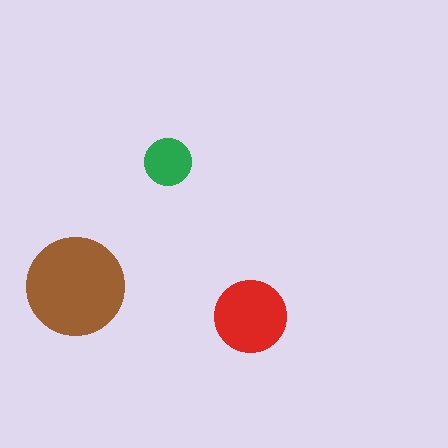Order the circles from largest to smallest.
the brown one, the red one, the green one.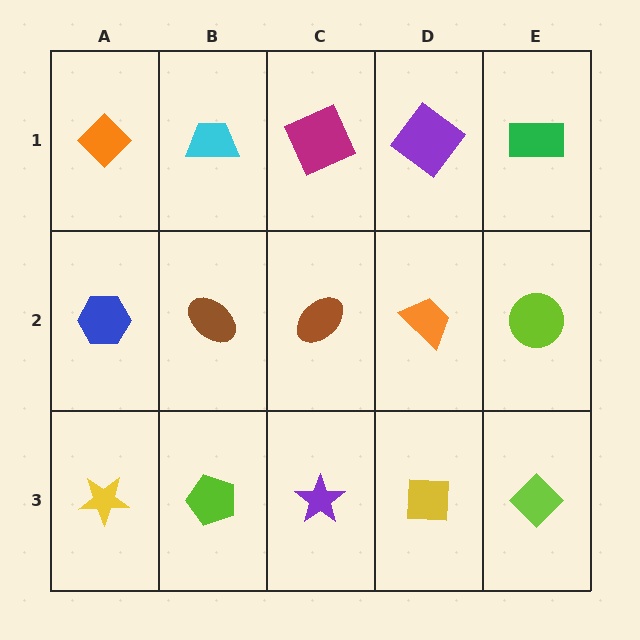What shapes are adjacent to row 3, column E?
A lime circle (row 2, column E), a yellow square (row 3, column D).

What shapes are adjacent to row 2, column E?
A green rectangle (row 1, column E), a lime diamond (row 3, column E), an orange trapezoid (row 2, column D).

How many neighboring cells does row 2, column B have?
4.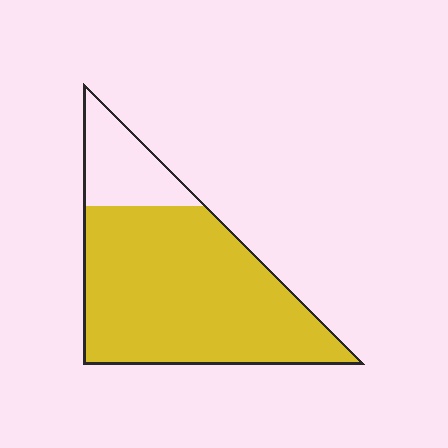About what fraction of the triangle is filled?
About four fifths (4/5).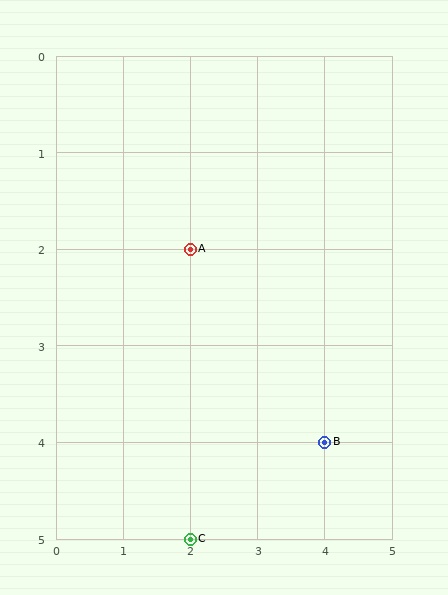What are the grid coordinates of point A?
Point A is at grid coordinates (2, 2).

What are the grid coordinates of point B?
Point B is at grid coordinates (4, 4).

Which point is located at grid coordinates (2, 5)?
Point C is at (2, 5).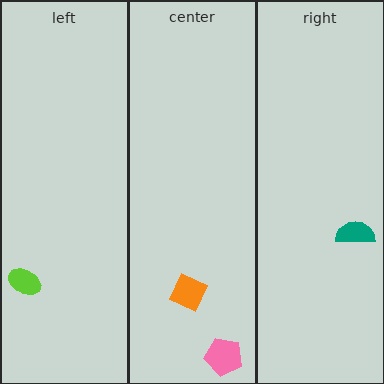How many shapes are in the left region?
1.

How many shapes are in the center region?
2.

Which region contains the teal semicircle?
The right region.